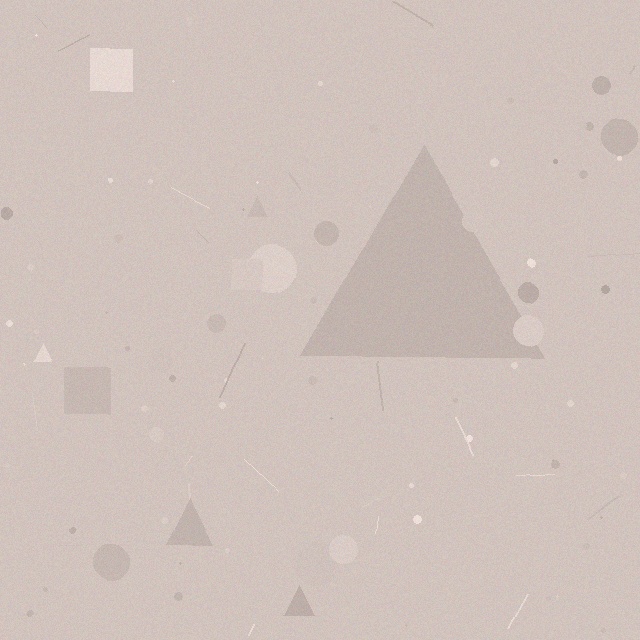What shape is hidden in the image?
A triangle is hidden in the image.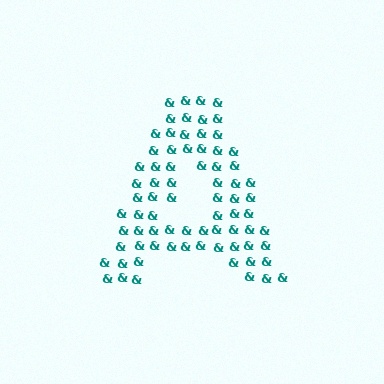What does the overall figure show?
The overall figure shows the letter A.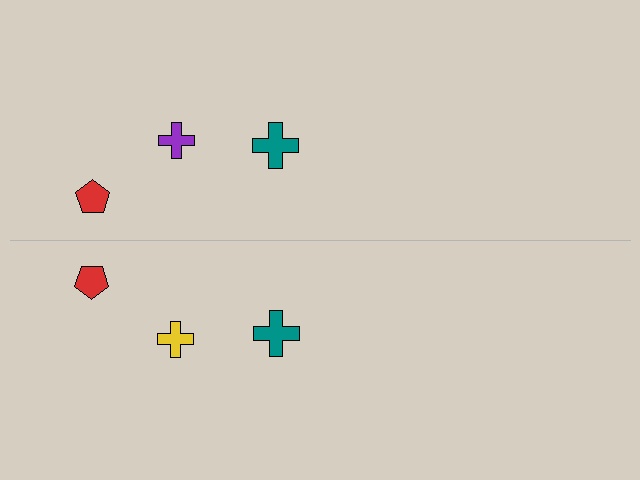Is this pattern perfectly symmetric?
No, the pattern is not perfectly symmetric. The yellow cross on the bottom side breaks the symmetry — its mirror counterpart is purple.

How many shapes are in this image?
There are 6 shapes in this image.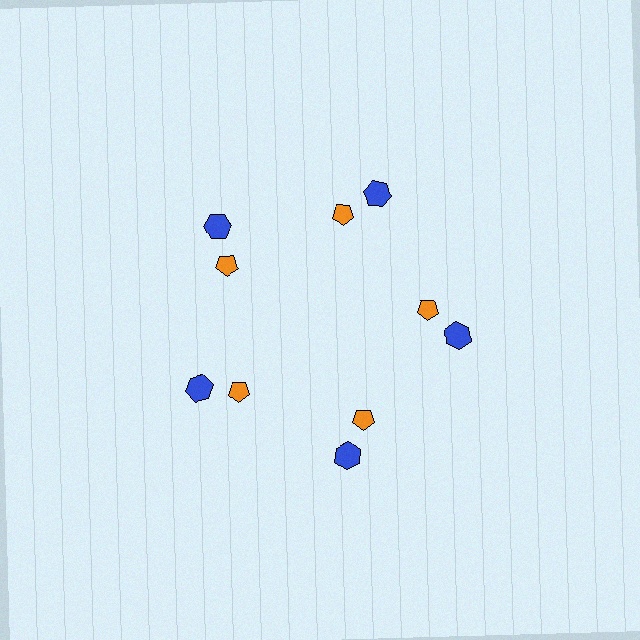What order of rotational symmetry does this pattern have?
This pattern has 5-fold rotational symmetry.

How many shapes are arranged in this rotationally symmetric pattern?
There are 10 shapes, arranged in 5 groups of 2.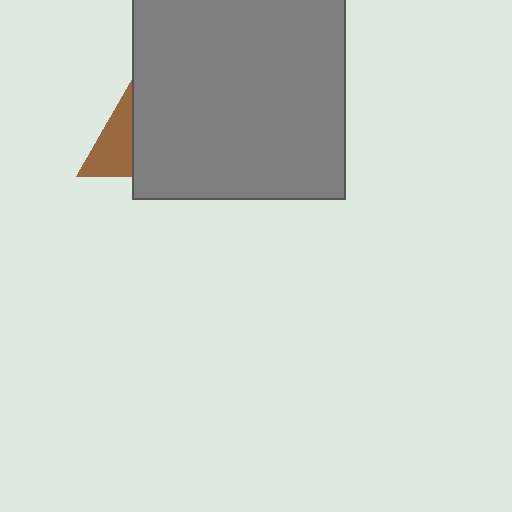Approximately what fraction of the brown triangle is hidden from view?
Roughly 64% of the brown triangle is hidden behind the gray rectangle.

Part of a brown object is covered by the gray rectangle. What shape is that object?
It is a triangle.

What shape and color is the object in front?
The object in front is a gray rectangle.